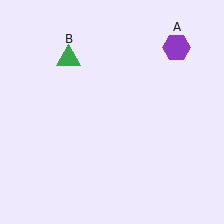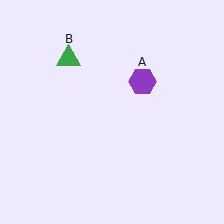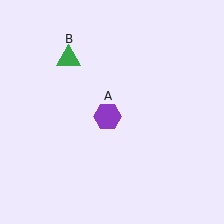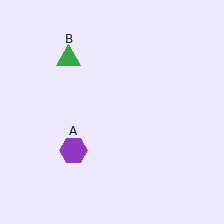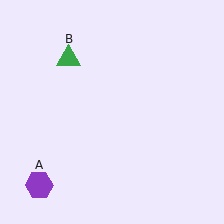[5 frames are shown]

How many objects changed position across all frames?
1 object changed position: purple hexagon (object A).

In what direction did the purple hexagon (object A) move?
The purple hexagon (object A) moved down and to the left.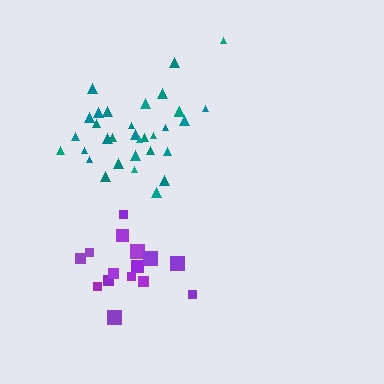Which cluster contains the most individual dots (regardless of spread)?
Teal (33).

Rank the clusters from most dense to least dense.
teal, purple.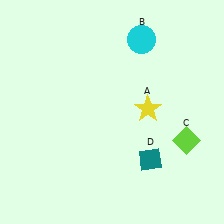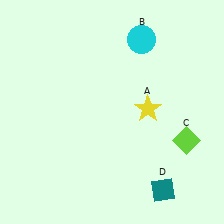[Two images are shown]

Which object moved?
The teal diamond (D) moved down.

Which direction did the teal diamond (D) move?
The teal diamond (D) moved down.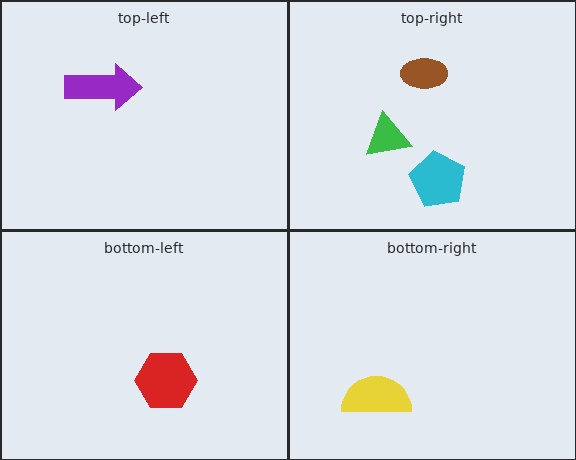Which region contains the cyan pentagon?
The top-right region.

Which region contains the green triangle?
The top-right region.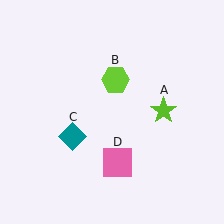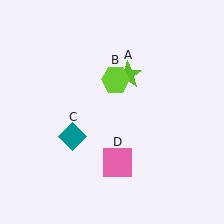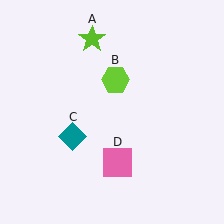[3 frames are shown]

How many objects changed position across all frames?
1 object changed position: lime star (object A).